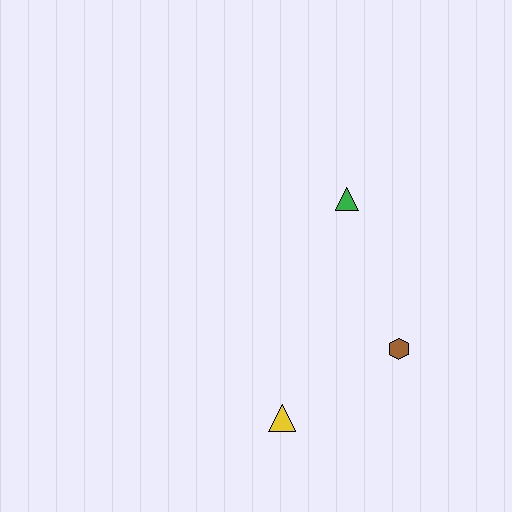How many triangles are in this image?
There are 2 triangles.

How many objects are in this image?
There are 3 objects.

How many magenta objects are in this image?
There are no magenta objects.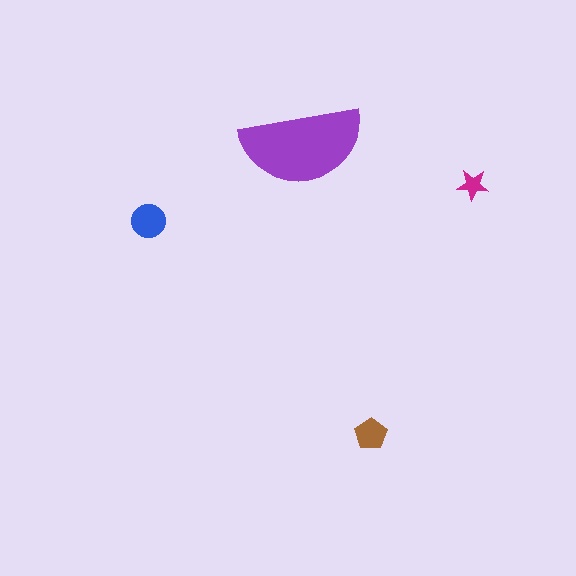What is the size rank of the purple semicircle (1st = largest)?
1st.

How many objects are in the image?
There are 4 objects in the image.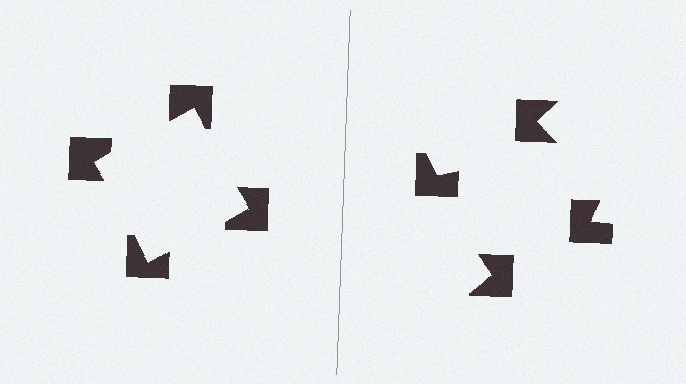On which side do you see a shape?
An illusory square appears on the left side. On the right side the wedge cuts are rotated, so no coherent shape forms.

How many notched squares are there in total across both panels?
8 — 4 on each side.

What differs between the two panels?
The notched squares are positioned identically on both sides; only the wedge orientations differ. On the left they align to a square; on the right they are misaligned.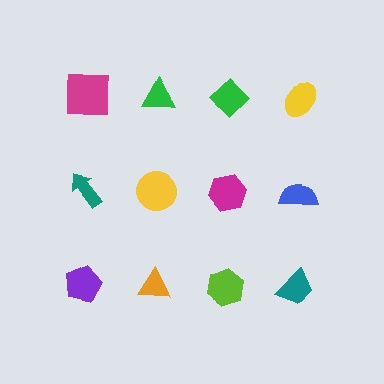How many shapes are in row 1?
4 shapes.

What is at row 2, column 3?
A magenta hexagon.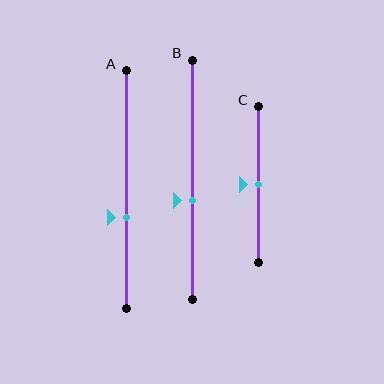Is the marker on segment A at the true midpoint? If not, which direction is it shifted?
No, the marker on segment A is shifted downward by about 12% of the segment length.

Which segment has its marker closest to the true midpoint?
Segment C has its marker closest to the true midpoint.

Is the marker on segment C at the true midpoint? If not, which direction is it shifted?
Yes, the marker on segment C is at the true midpoint.